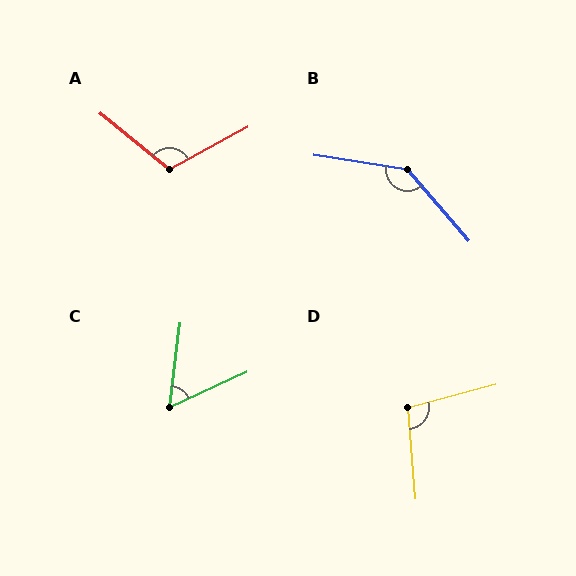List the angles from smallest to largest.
C (59°), D (100°), A (112°), B (139°).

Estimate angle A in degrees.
Approximately 112 degrees.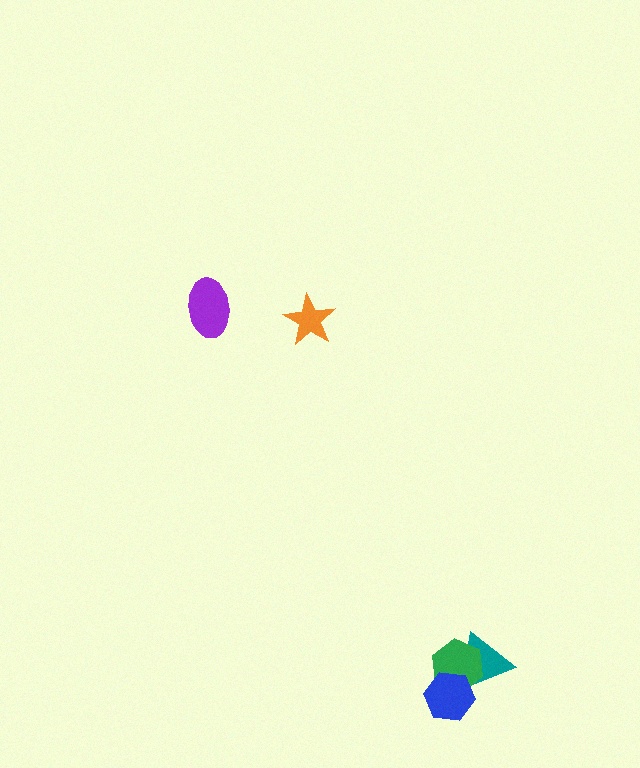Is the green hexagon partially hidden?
Yes, it is partially covered by another shape.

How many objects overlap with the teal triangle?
2 objects overlap with the teal triangle.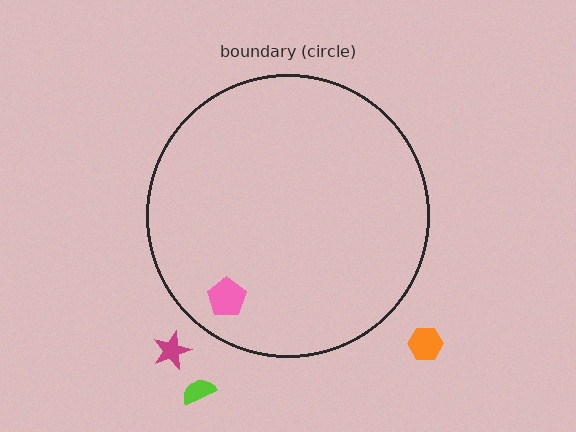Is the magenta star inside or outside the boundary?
Outside.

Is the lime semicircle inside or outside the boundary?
Outside.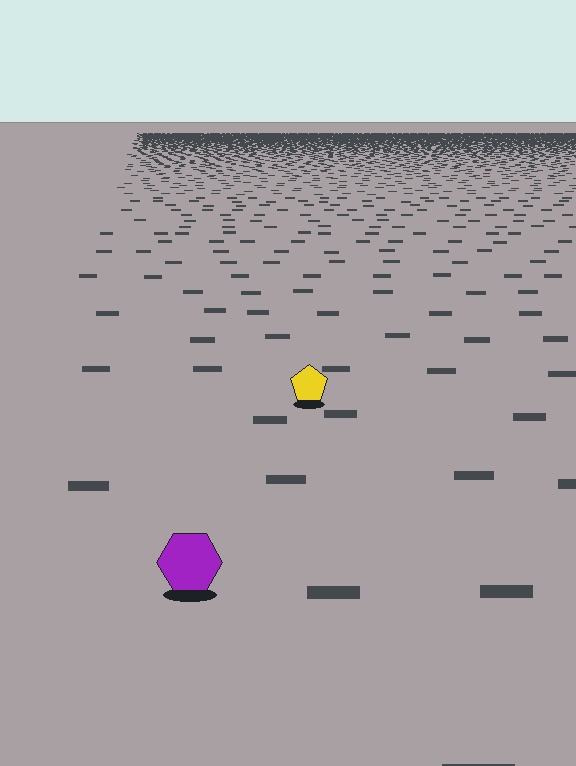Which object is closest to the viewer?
The purple hexagon is closest. The texture marks near it are larger and more spread out.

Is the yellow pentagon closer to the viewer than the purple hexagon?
No. The purple hexagon is closer — you can tell from the texture gradient: the ground texture is coarser near it.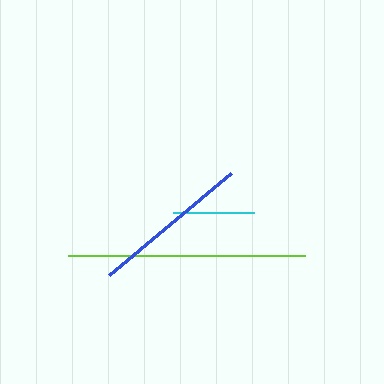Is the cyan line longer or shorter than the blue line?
The blue line is longer than the cyan line.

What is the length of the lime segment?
The lime segment is approximately 236 pixels long.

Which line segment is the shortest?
The cyan line is the shortest at approximately 81 pixels.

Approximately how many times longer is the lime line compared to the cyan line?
The lime line is approximately 2.9 times the length of the cyan line.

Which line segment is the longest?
The lime line is the longest at approximately 236 pixels.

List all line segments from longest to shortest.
From longest to shortest: lime, blue, cyan.